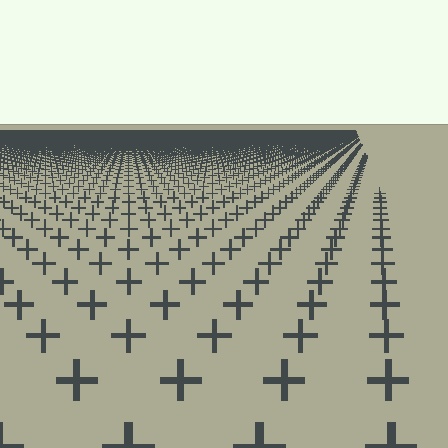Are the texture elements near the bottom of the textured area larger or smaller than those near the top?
Larger. Near the bottom, elements are closer to the viewer and appear at a bigger on-screen size.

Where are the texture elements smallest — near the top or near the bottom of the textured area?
Near the top.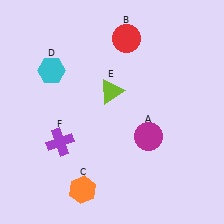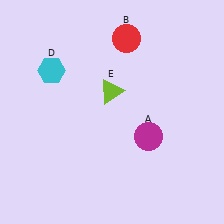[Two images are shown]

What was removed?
The purple cross (F), the orange hexagon (C) were removed in Image 2.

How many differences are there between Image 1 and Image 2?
There are 2 differences between the two images.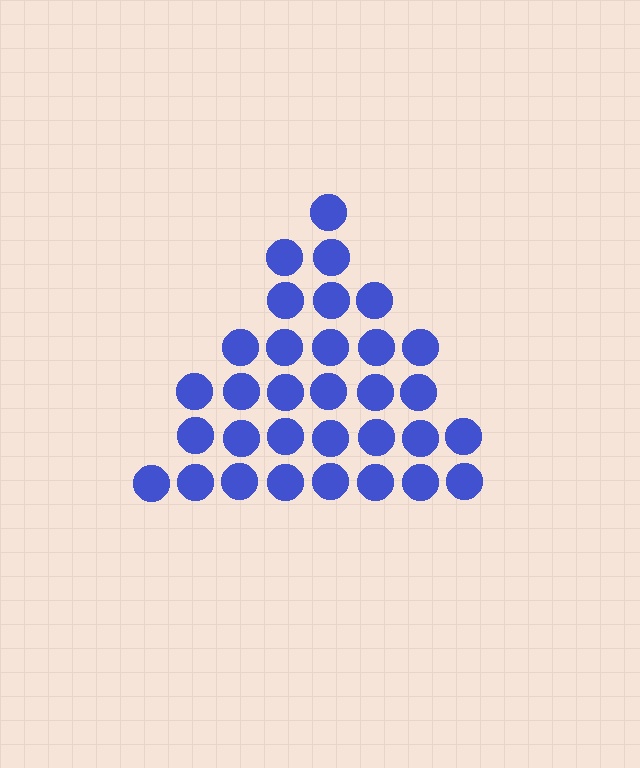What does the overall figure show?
The overall figure shows a triangle.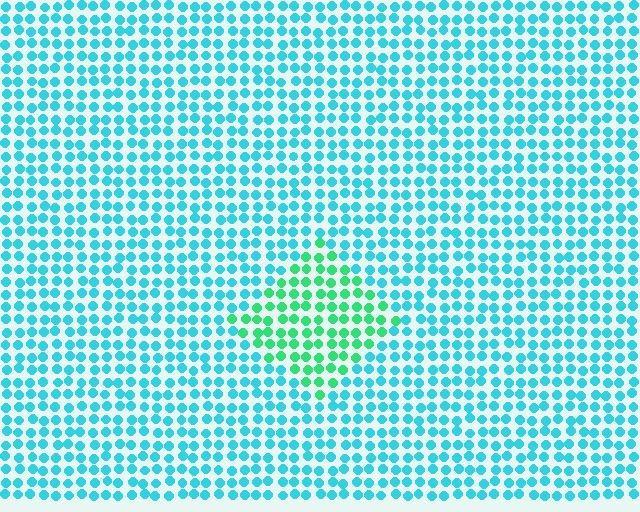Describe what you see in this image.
The image is filled with small cyan elements in a uniform arrangement. A diamond-shaped region is visible where the elements are tinted to a slightly different hue, forming a subtle color boundary.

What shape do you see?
I see a diamond.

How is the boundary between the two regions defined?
The boundary is defined purely by a slight shift in hue (about 42 degrees). Spacing, size, and orientation are identical on both sides.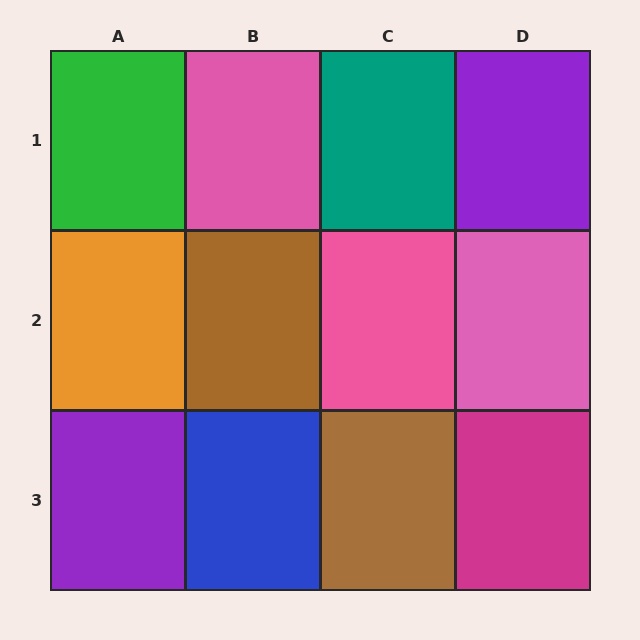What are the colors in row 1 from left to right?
Green, pink, teal, purple.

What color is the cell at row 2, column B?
Brown.